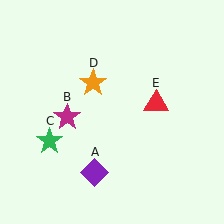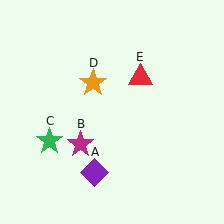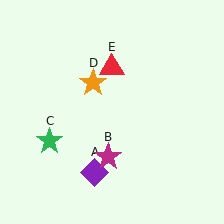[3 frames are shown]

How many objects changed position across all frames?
2 objects changed position: magenta star (object B), red triangle (object E).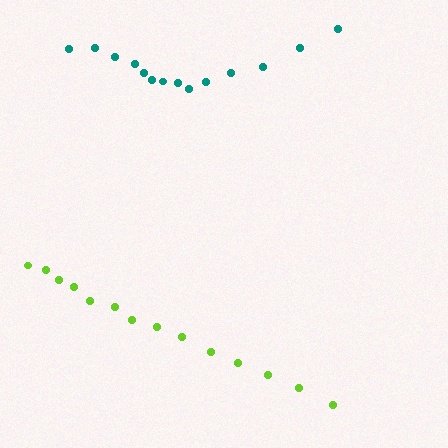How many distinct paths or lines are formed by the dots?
There are 2 distinct paths.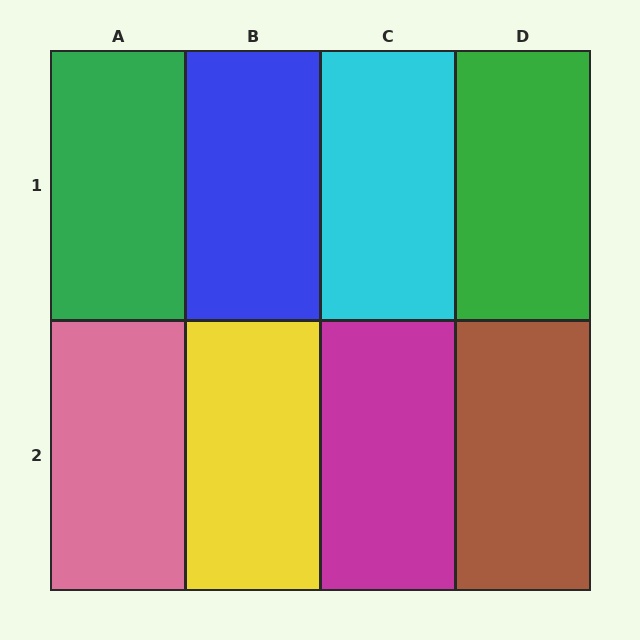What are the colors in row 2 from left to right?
Pink, yellow, magenta, brown.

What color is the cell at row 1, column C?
Cyan.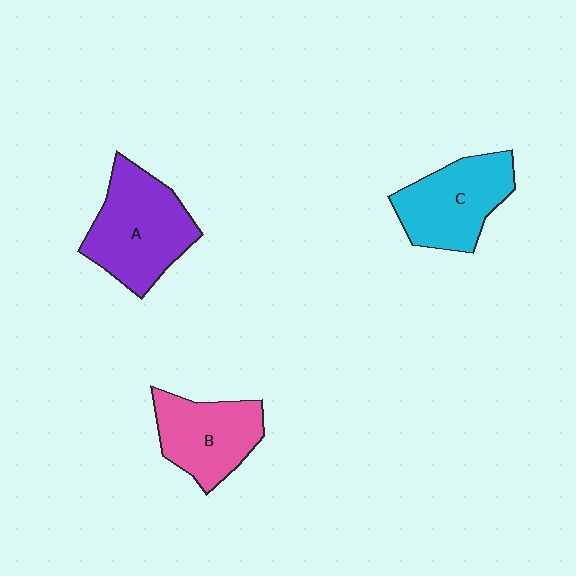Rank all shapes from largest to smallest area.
From largest to smallest: A (purple), C (cyan), B (pink).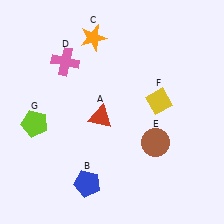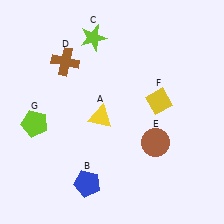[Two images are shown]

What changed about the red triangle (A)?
In Image 1, A is red. In Image 2, it changed to yellow.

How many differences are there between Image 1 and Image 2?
There are 3 differences between the two images.